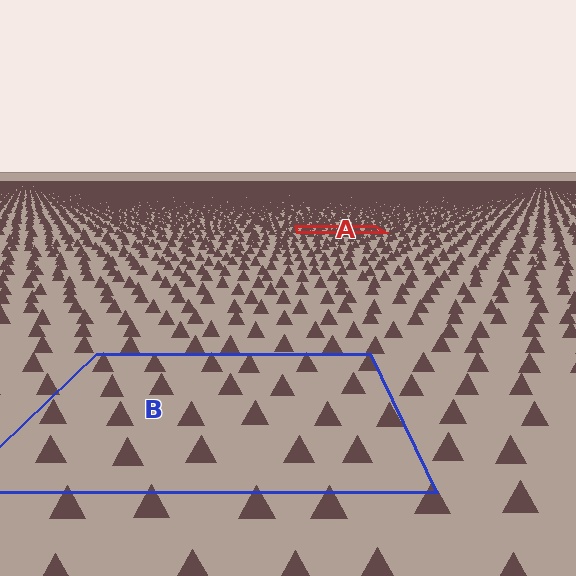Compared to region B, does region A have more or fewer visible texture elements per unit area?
Region A has more texture elements per unit area — they are packed more densely because it is farther away.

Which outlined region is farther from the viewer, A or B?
Region A is farther from the viewer — the texture elements inside it appear smaller and more densely packed.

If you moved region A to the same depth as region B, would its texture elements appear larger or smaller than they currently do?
They would appear larger. At a closer depth, the same texture elements are projected at a bigger on-screen size.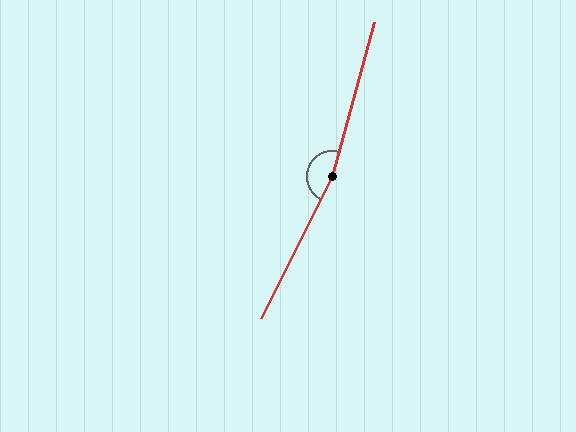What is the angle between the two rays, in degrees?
Approximately 169 degrees.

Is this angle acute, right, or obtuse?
It is obtuse.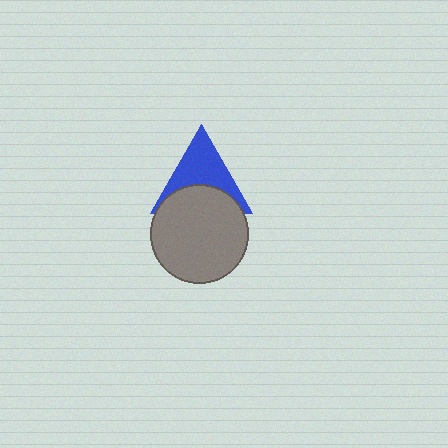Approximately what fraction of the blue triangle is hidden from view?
Roughly 41% of the blue triangle is hidden behind the gray circle.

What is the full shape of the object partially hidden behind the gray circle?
The partially hidden object is a blue triangle.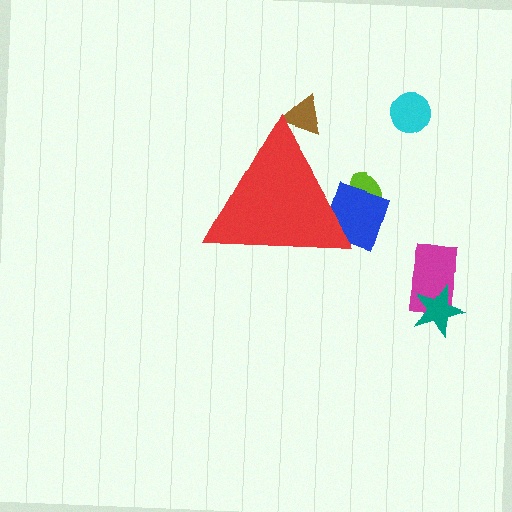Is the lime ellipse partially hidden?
Yes, the lime ellipse is partially hidden behind the red triangle.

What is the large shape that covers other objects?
A red triangle.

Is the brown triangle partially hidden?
Yes, the brown triangle is partially hidden behind the red triangle.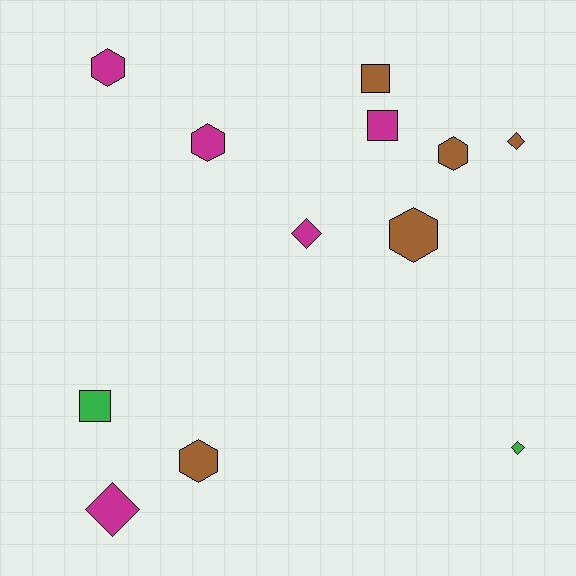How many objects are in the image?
There are 12 objects.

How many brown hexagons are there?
There are 3 brown hexagons.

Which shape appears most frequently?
Hexagon, with 5 objects.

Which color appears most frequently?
Magenta, with 5 objects.